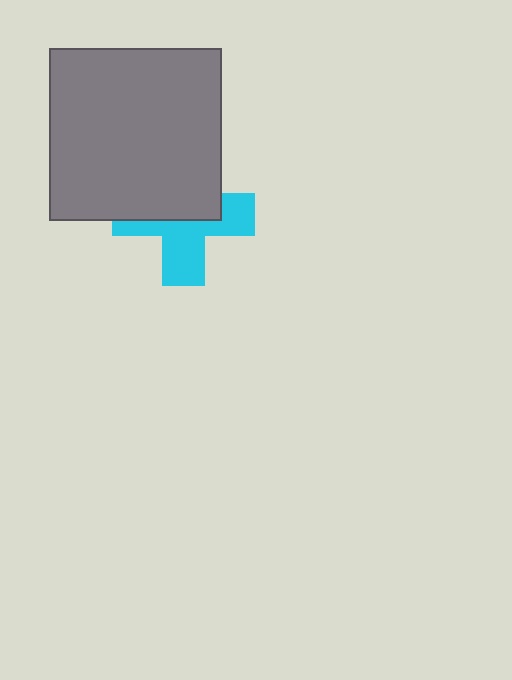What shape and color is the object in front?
The object in front is a gray square.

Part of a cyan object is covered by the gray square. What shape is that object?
It is a cross.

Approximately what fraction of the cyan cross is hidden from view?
Roughly 51% of the cyan cross is hidden behind the gray square.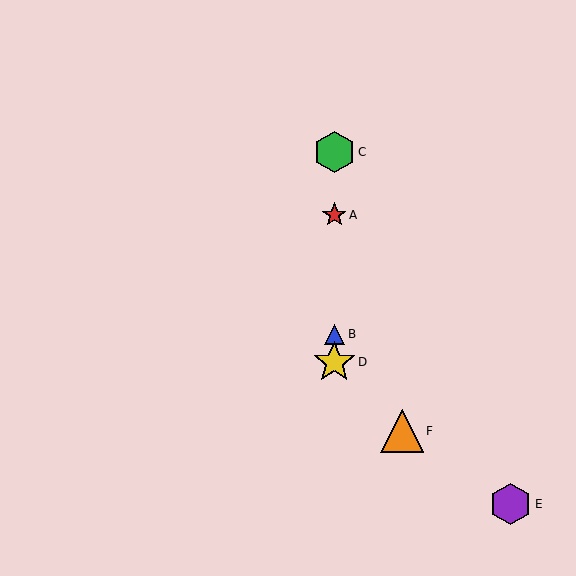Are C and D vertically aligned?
Yes, both are at x≈334.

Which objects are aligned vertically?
Objects A, B, C, D are aligned vertically.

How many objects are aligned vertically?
4 objects (A, B, C, D) are aligned vertically.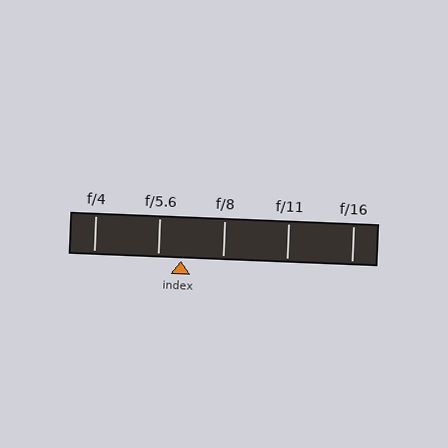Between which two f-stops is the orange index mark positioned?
The index mark is between f/5.6 and f/8.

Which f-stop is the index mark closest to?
The index mark is closest to f/5.6.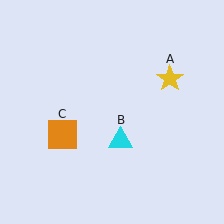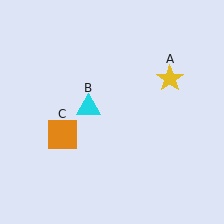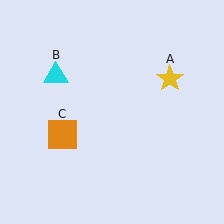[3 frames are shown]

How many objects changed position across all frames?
1 object changed position: cyan triangle (object B).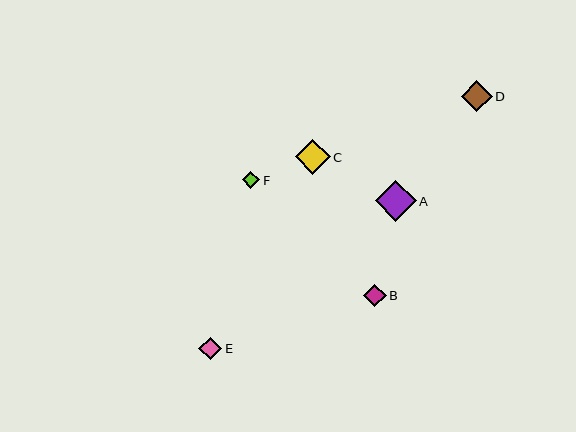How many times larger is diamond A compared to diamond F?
Diamond A is approximately 2.3 times the size of diamond F.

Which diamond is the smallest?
Diamond F is the smallest with a size of approximately 17 pixels.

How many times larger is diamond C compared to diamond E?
Diamond C is approximately 1.5 times the size of diamond E.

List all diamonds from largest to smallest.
From largest to smallest: A, C, D, E, B, F.